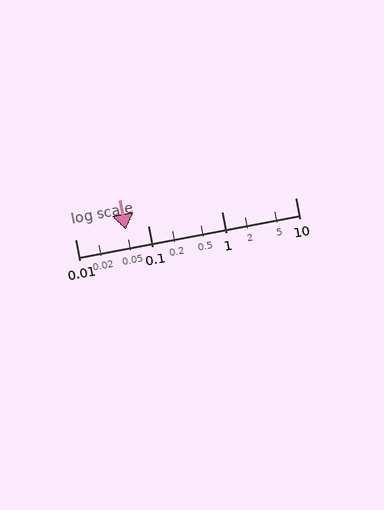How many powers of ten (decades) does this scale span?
The scale spans 3 decades, from 0.01 to 10.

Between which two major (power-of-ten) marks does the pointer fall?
The pointer is between 0.01 and 0.1.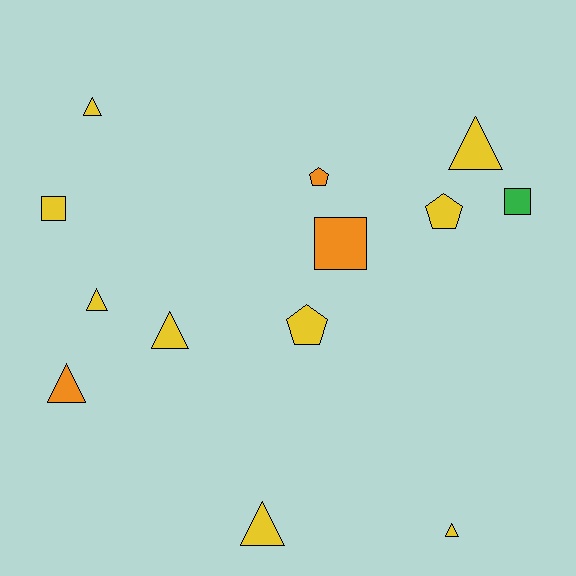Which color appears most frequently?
Yellow, with 9 objects.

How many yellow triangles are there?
There are 6 yellow triangles.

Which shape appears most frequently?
Triangle, with 7 objects.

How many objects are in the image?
There are 13 objects.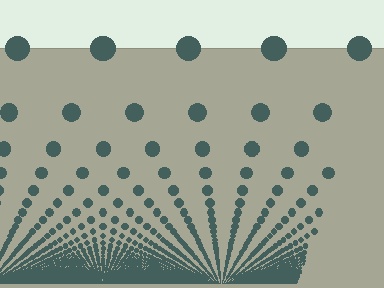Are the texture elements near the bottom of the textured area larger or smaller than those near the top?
Smaller. The gradient is inverted — elements near the bottom are smaller and denser.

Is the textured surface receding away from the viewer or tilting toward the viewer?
The surface appears to tilt toward the viewer. Texture elements get larger and sparser toward the top.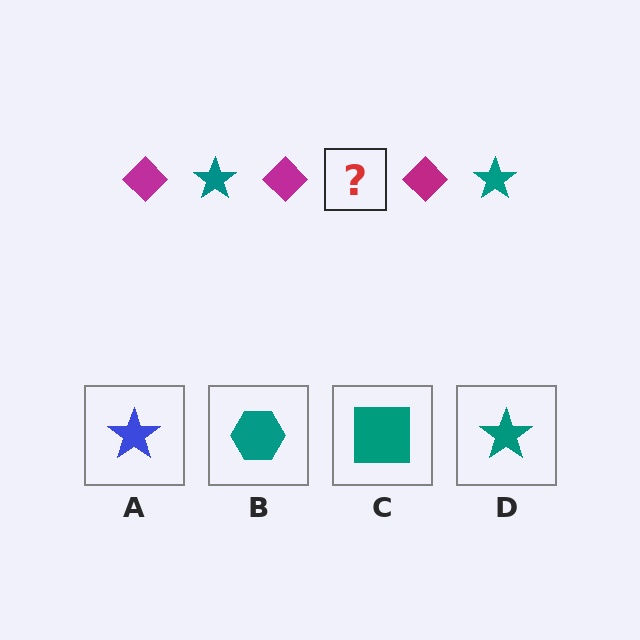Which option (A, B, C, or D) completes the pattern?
D.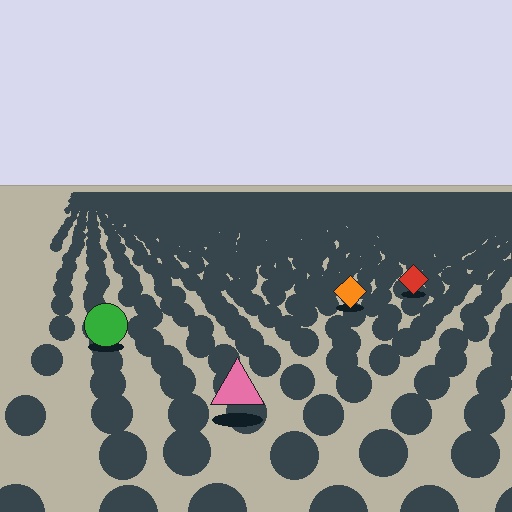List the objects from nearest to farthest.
From nearest to farthest: the pink triangle, the green circle, the orange diamond, the red diamond.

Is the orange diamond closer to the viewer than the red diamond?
Yes. The orange diamond is closer — you can tell from the texture gradient: the ground texture is coarser near it.